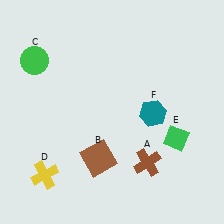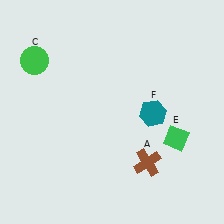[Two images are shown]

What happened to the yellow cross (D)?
The yellow cross (D) was removed in Image 2. It was in the bottom-left area of Image 1.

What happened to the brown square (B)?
The brown square (B) was removed in Image 2. It was in the bottom-left area of Image 1.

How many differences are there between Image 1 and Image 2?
There are 2 differences between the two images.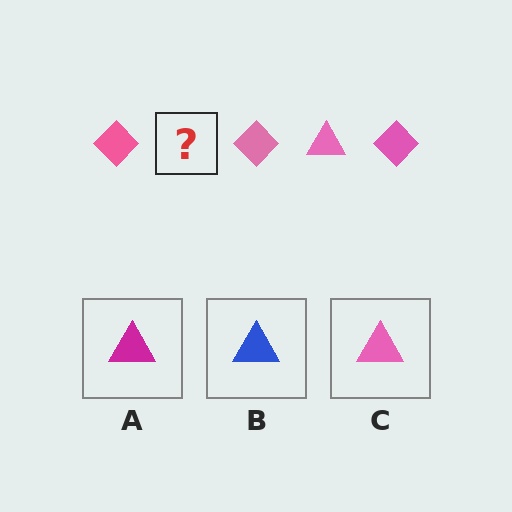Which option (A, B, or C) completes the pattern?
C.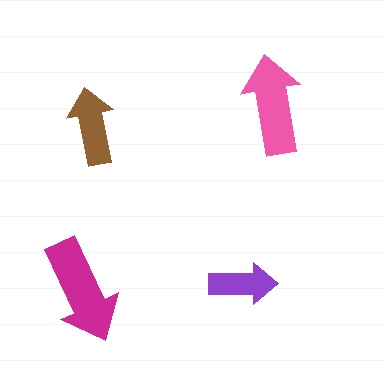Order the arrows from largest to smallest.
the magenta one, the pink one, the brown one, the purple one.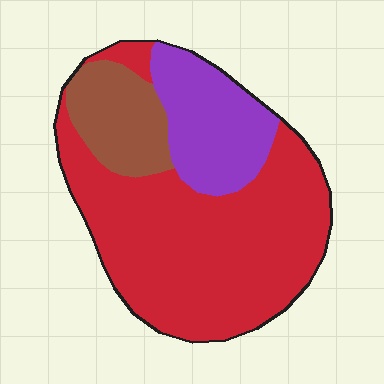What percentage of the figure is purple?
Purple takes up between a sixth and a third of the figure.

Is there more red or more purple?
Red.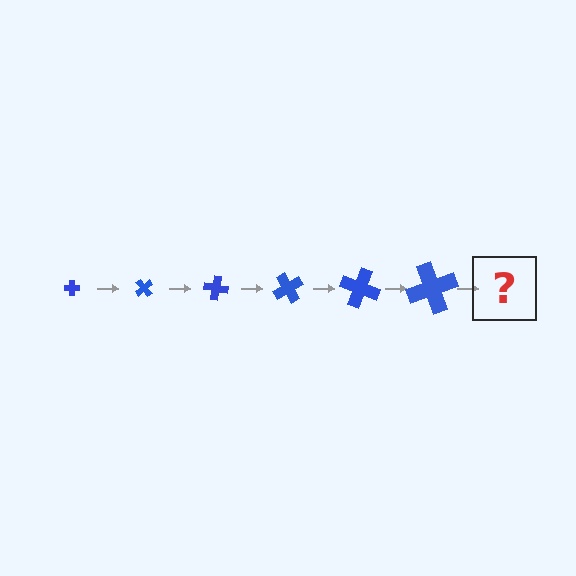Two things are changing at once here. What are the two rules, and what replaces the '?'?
The two rules are that the cross grows larger each step and it rotates 50 degrees each step. The '?' should be a cross, larger than the previous one and rotated 300 degrees from the start.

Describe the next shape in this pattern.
It should be a cross, larger than the previous one and rotated 300 degrees from the start.